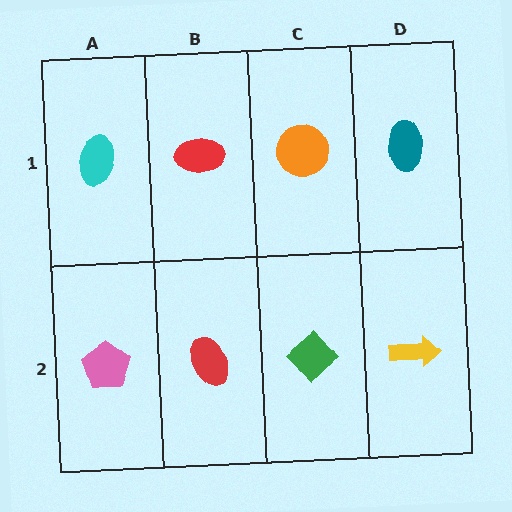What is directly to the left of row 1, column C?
A red ellipse.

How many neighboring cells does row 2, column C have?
3.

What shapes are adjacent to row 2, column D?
A teal ellipse (row 1, column D), a green diamond (row 2, column C).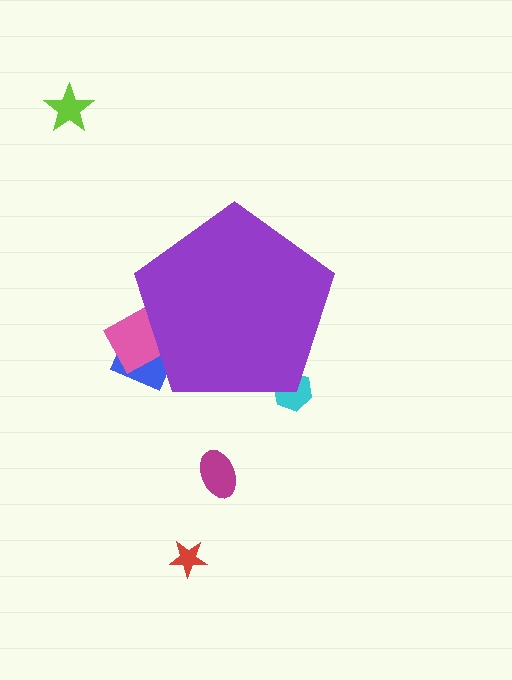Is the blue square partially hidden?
Yes, the blue square is partially hidden behind the purple pentagon.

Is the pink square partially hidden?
Yes, the pink square is partially hidden behind the purple pentagon.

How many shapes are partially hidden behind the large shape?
3 shapes are partially hidden.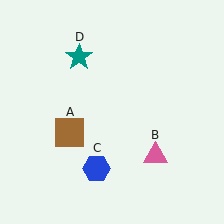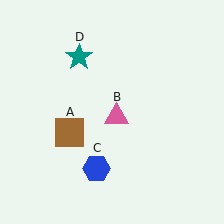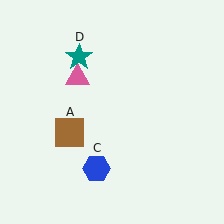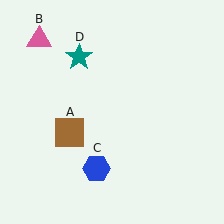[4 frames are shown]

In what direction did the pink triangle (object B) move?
The pink triangle (object B) moved up and to the left.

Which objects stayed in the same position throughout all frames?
Brown square (object A) and blue hexagon (object C) and teal star (object D) remained stationary.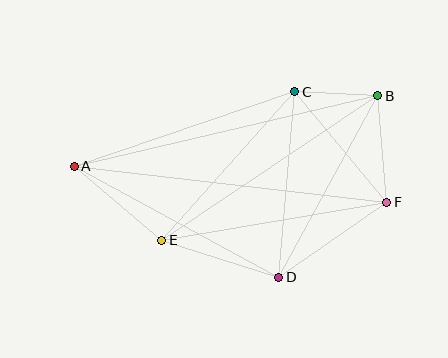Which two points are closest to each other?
Points B and C are closest to each other.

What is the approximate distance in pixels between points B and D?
The distance between B and D is approximately 206 pixels.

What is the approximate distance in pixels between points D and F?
The distance between D and F is approximately 131 pixels.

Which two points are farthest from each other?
Points A and F are farthest from each other.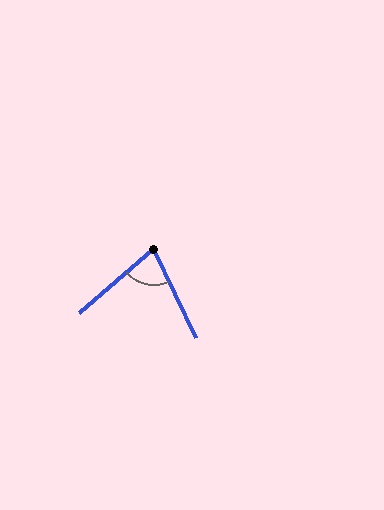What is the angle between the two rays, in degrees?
Approximately 74 degrees.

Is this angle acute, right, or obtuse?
It is acute.